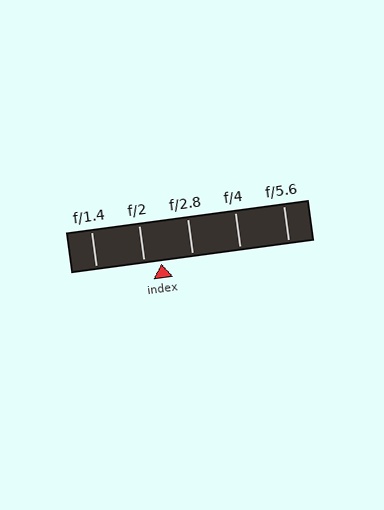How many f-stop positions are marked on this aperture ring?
There are 5 f-stop positions marked.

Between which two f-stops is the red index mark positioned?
The index mark is between f/2 and f/2.8.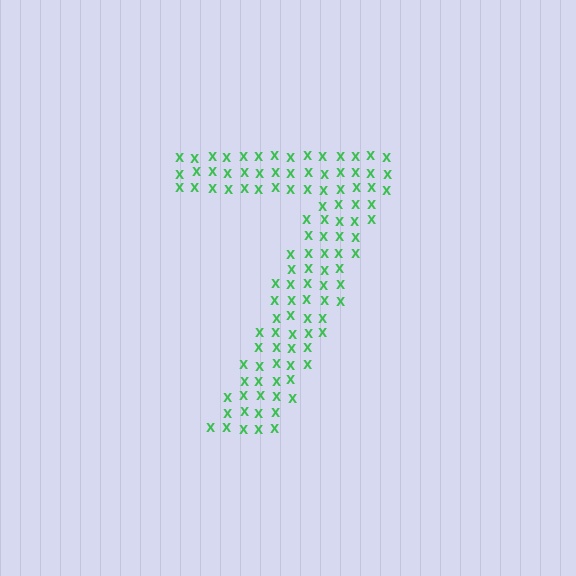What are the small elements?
The small elements are letter X's.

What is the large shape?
The large shape is the digit 7.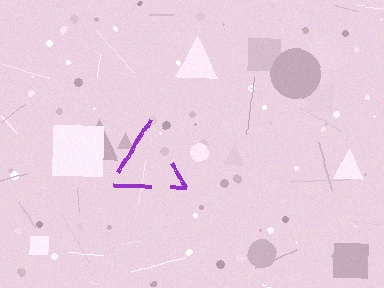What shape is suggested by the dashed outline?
The dashed outline suggests a triangle.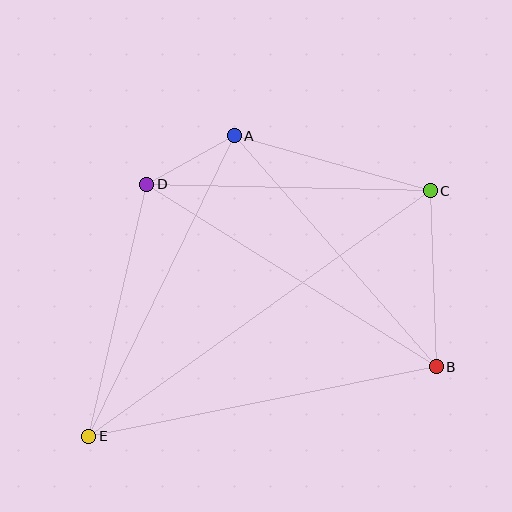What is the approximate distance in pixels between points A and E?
The distance between A and E is approximately 334 pixels.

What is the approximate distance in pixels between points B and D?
The distance between B and D is approximately 342 pixels.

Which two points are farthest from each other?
Points C and E are farthest from each other.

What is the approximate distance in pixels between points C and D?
The distance between C and D is approximately 283 pixels.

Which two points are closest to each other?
Points A and D are closest to each other.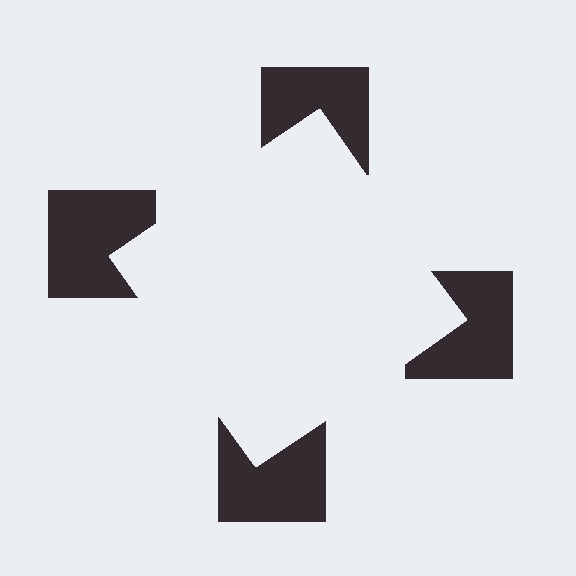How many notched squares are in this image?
There are 4 — one at each vertex of the illusory square.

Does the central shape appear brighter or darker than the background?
It typically appears slightly brighter than the background, even though no actual brightness change is drawn.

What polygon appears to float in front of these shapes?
An illusory square — its edges are inferred from the aligned wedge cuts in the notched squares, not physically drawn.